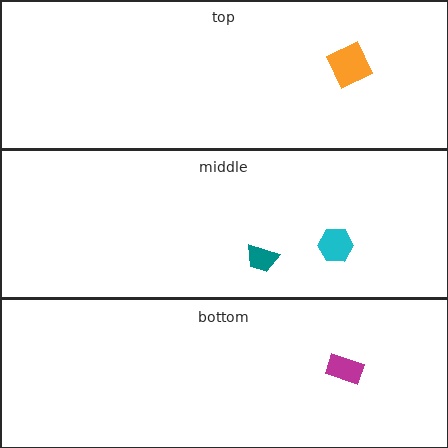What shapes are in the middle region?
The cyan hexagon, the teal trapezoid.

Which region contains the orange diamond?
The top region.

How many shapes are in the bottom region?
1.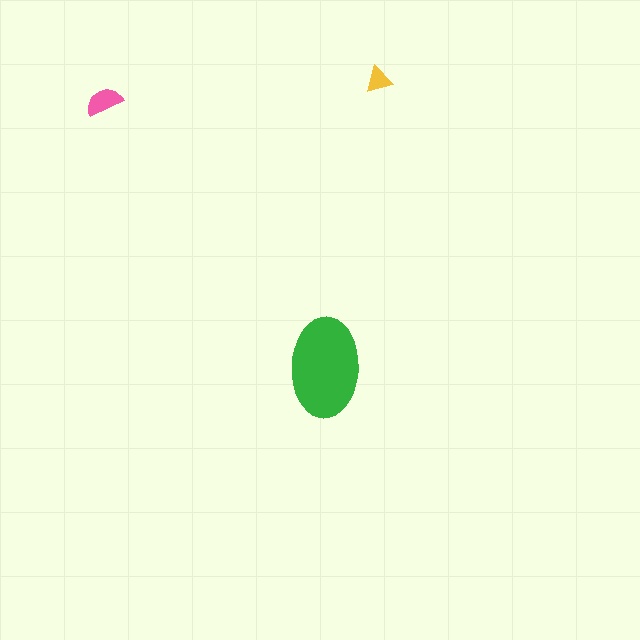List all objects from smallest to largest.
The yellow triangle, the pink semicircle, the green ellipse.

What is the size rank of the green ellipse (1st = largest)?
1st.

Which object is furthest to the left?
The pink semicircle is leftmost.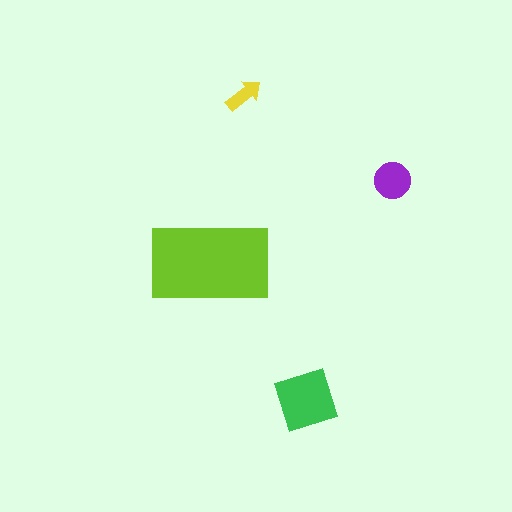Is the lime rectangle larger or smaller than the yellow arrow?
Larger.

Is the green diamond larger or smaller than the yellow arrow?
Larger.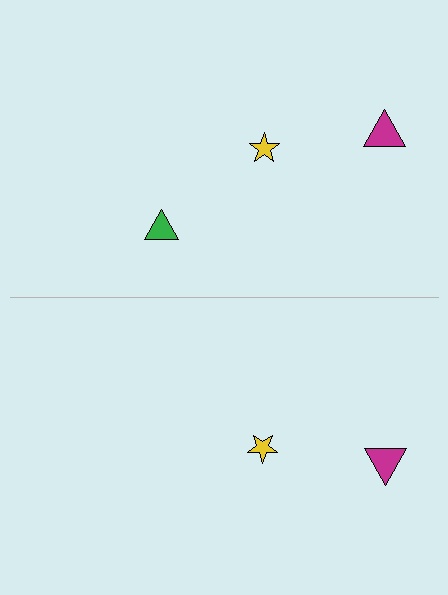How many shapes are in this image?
There are 5 shapes in this image.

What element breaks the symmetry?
A green triangle is missing from the bottom side.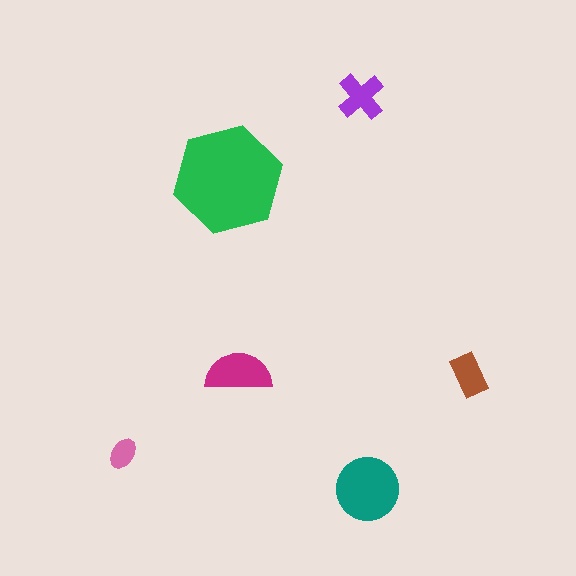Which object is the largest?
The green hexagon.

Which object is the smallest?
The pink ellipse.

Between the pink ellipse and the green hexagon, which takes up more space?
The green hexagon.